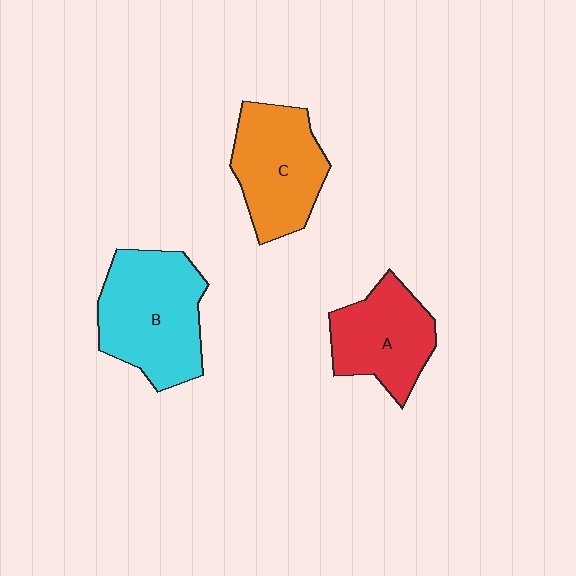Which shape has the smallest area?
Shape A (red).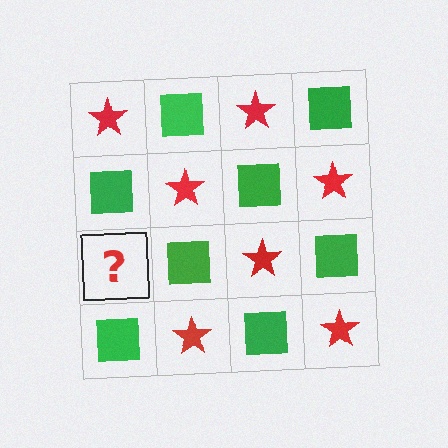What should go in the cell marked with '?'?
The missing cell should contain a red star.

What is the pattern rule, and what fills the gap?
The rule is that it alternates red star and green square in a checkerboard pattern. The gap should be filled with a red star.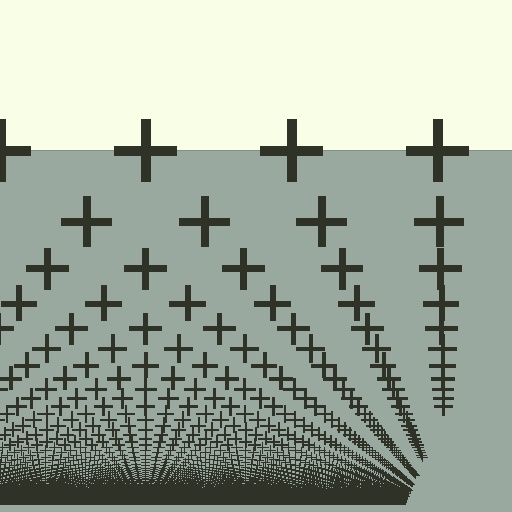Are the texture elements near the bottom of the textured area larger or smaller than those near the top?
Smaller. The gradient is inverted — elements near the bottom are smaller and denser.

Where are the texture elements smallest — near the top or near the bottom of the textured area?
Near the bottom.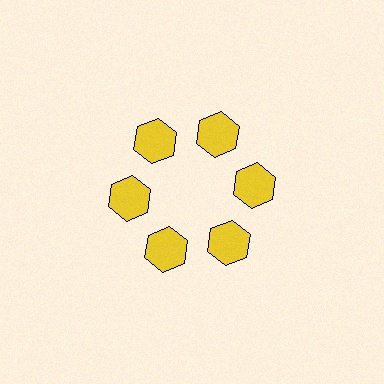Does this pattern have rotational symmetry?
Yes, this pattern has 6-fold rotational symmetry. It looks the same after rotating 60 degrees around the center.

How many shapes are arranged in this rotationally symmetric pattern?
There are 6 shapes, arranged in 6 groups of 1.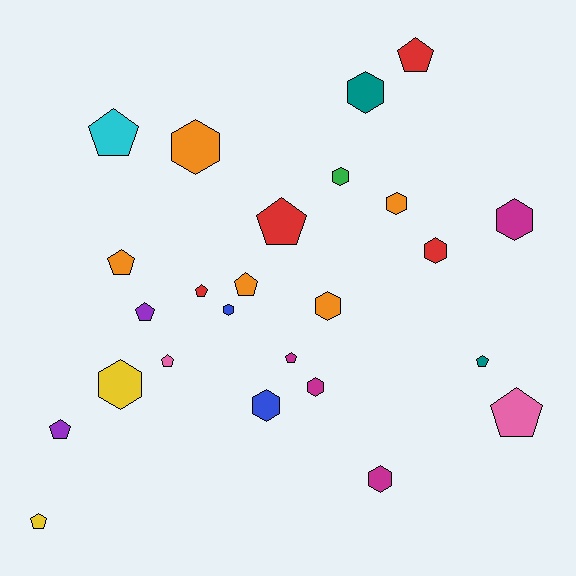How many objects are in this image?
There are 25 objects.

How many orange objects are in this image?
There are 5 orange objects.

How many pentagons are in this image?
There are 13 pentagons.